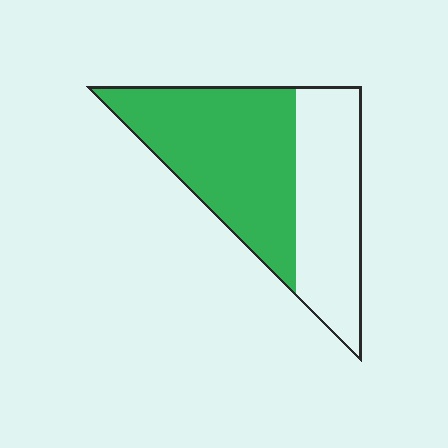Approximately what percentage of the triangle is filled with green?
Approximately 60%.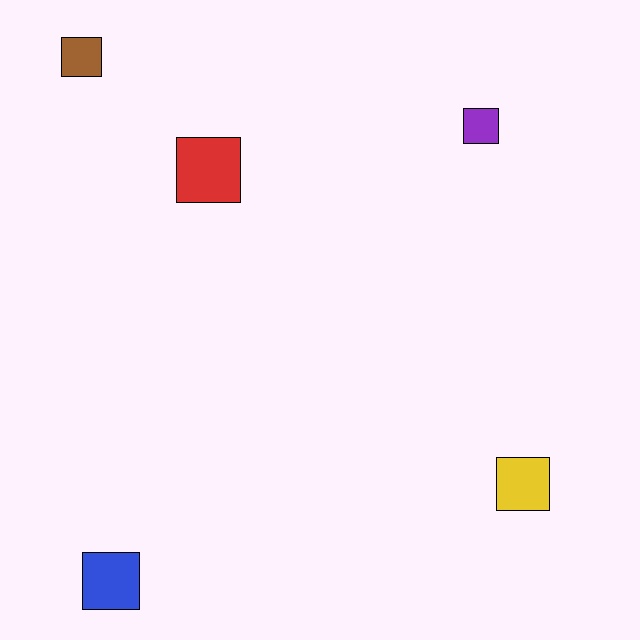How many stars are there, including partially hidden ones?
There are no stars.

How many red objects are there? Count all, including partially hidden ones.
There is 1 red object.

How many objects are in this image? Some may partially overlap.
There are 5 objects.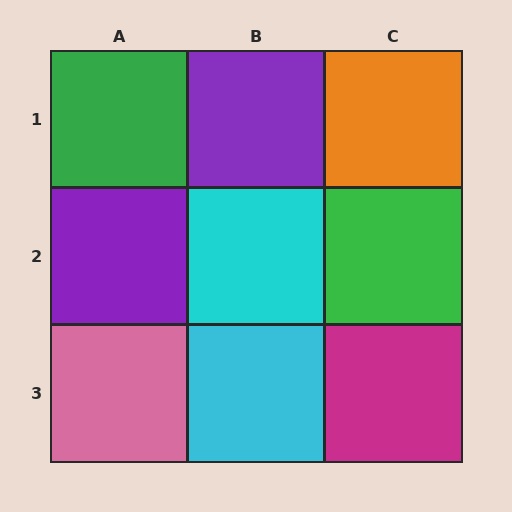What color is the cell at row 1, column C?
Orange.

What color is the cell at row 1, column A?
Green.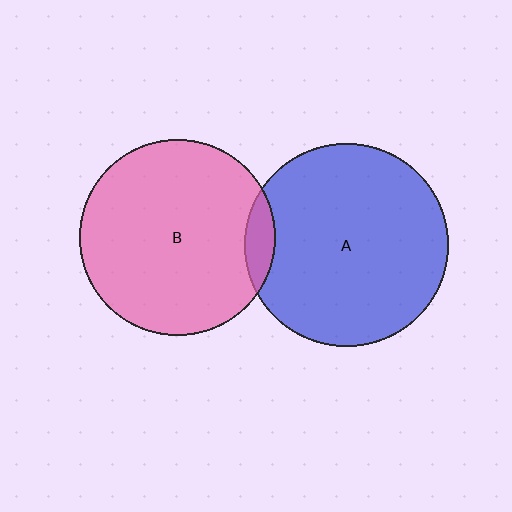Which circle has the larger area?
Circle A (blue).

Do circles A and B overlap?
Yes.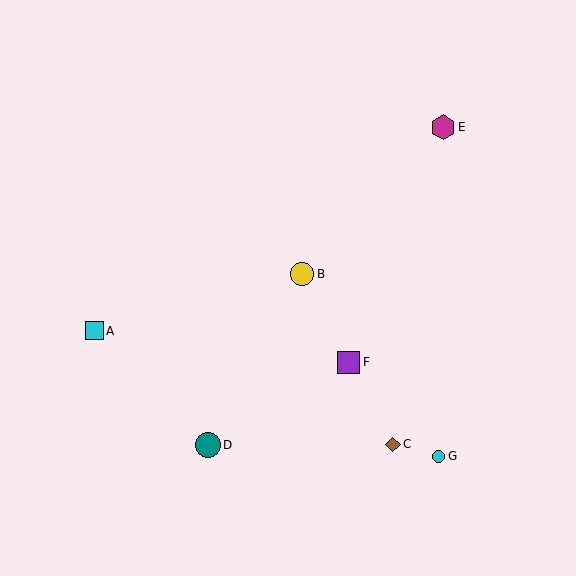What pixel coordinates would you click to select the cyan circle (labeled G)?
Click at (438, 456) to select the cyan circle G.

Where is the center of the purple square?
The center of the purple square is at (349, 362).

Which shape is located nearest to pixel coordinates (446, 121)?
The magenta hexagon (labeled E) at (443, 127) is nearest to that location.